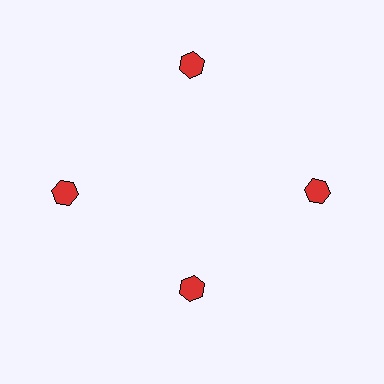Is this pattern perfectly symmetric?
No. The 4 red hexagons are arranged in a ring, but one element near the 6 o'clock position is pulled inward toward the center, breaking the 4-fold rotational symmetry.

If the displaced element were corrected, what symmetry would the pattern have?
It would have 4-fold rotational symmetry — the pattern would map onto itself every 90 degrees.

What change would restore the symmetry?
The symmetry would be restored by moving it outward, back onto the ring so that all 4 hexagons sit at equal angles and equal distance from the center.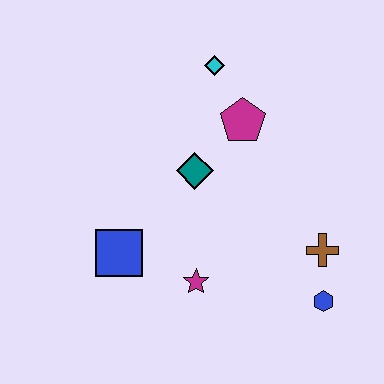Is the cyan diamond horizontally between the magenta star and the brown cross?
Yes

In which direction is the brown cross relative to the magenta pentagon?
The brown cross is below the magenta pentagon.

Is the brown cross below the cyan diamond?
Yes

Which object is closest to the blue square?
The magenta star is closest to the blue square.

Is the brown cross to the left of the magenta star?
No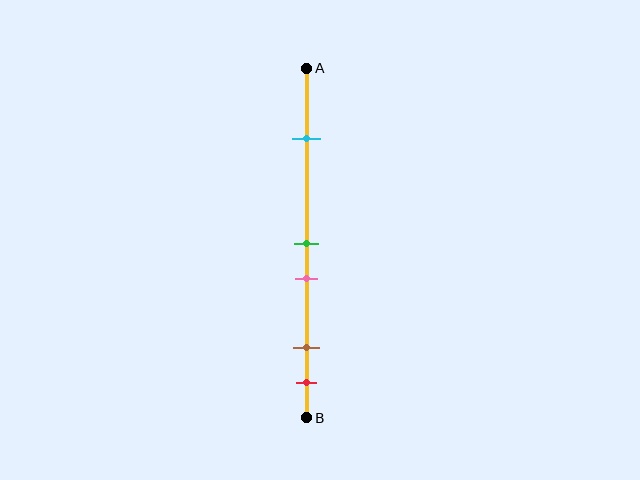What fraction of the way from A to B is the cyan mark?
The cyan mark is approximately 20% (0.2) of the way from A to B.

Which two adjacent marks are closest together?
The green and pink marks are the closest adjacent pair.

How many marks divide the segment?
There are 5 marks dividing the segment.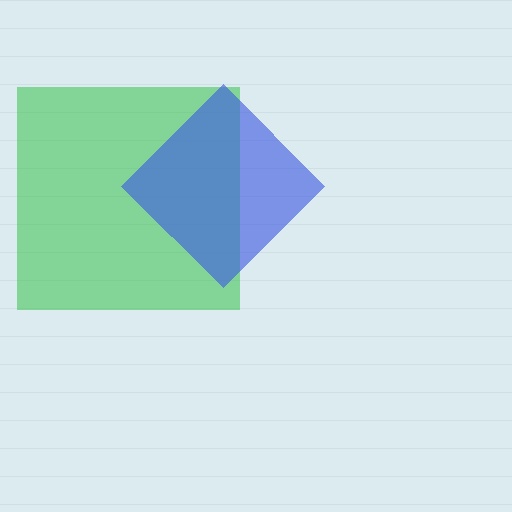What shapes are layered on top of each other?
The layered shapes are: a green square, a blue diamond.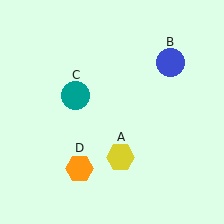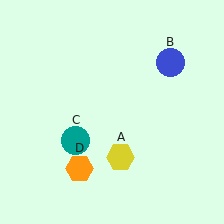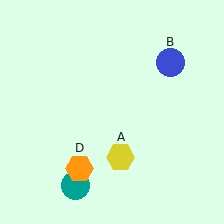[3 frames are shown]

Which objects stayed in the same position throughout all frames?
Yellow hexagon (object A) and blue circle (object B) and orange hexagon (object D) remained stationary.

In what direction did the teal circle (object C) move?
The teal circle (object C) moved down.